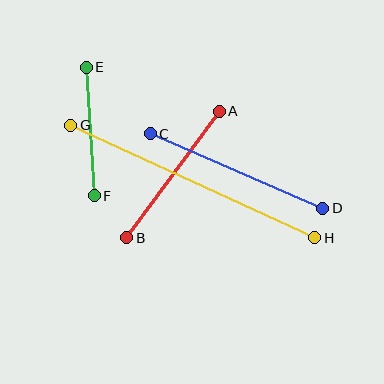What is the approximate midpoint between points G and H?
The midpoint is at approximately (193, 182) pixels.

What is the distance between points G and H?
The distance is approximately 268 pixels.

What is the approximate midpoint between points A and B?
The midpoint is at approximately (173, 175) pixels.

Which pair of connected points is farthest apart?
Points G and H are farthest apart.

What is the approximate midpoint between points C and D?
The midpoint is at approximately (236, 171) pixels.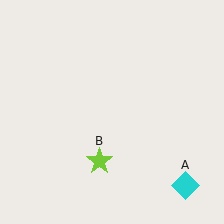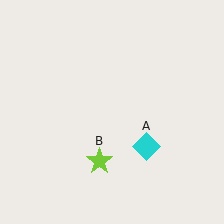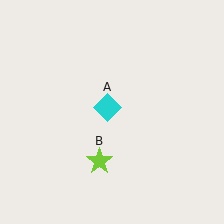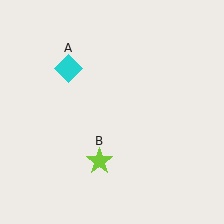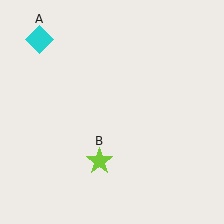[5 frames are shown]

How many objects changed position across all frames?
1 object changed position: cyan diamond (object A).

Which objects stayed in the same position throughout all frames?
Lime star (object B) remained stationary.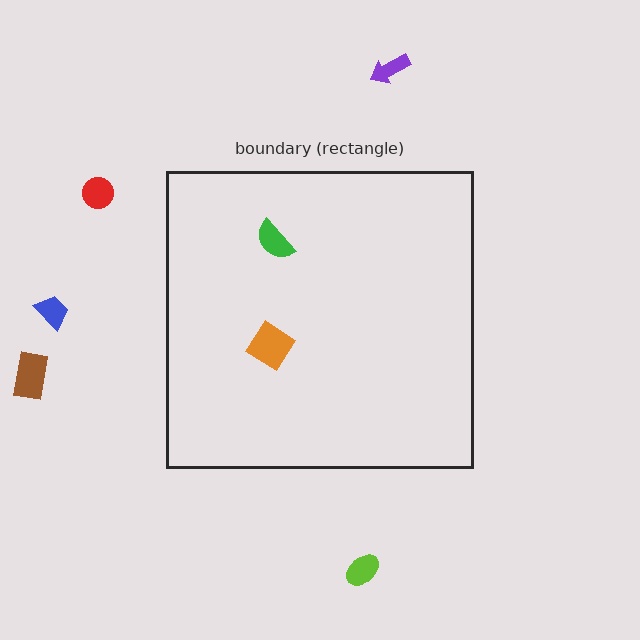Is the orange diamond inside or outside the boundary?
Inside.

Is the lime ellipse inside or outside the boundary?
Outside.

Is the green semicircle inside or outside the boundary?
Inside.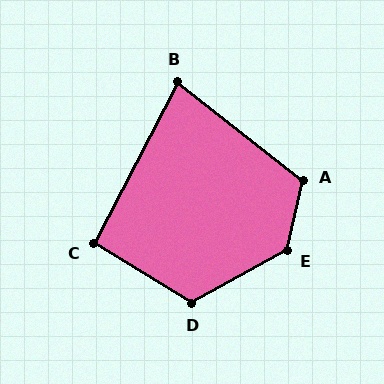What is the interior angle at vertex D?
Approximately 120 degrees (obtuse).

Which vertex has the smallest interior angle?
B, at approximately 79 degrees.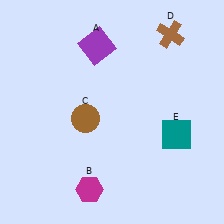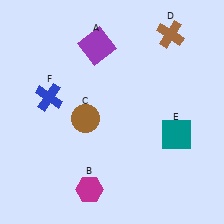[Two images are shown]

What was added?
A blue cross (F) was added in Image 2.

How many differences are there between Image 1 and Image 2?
There is 1 difference between the two images.